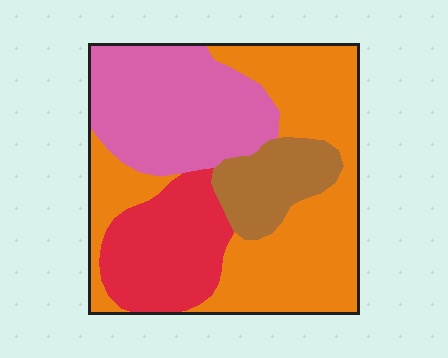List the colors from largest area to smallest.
From largest to smallest: orange, pink, red, brown.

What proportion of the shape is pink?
Pink takes up between a sixth and a third of the shape.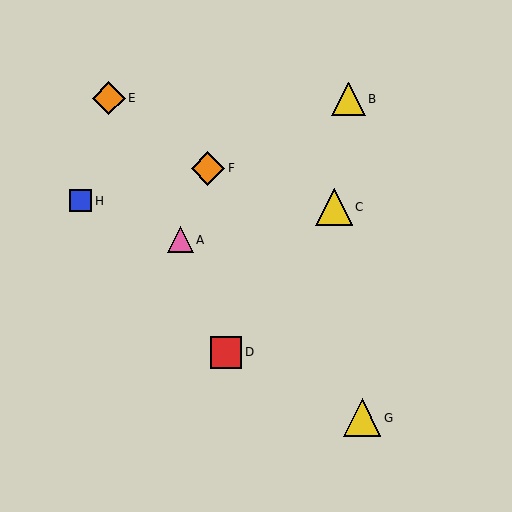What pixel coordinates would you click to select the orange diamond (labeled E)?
Click at (109, 98) to select the orange diamond E.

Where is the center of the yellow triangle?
The center of the yellow triangle is at (334, 207).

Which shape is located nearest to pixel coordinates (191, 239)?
The pink triangle (labeled A) at (181, 240) is nearest to that location.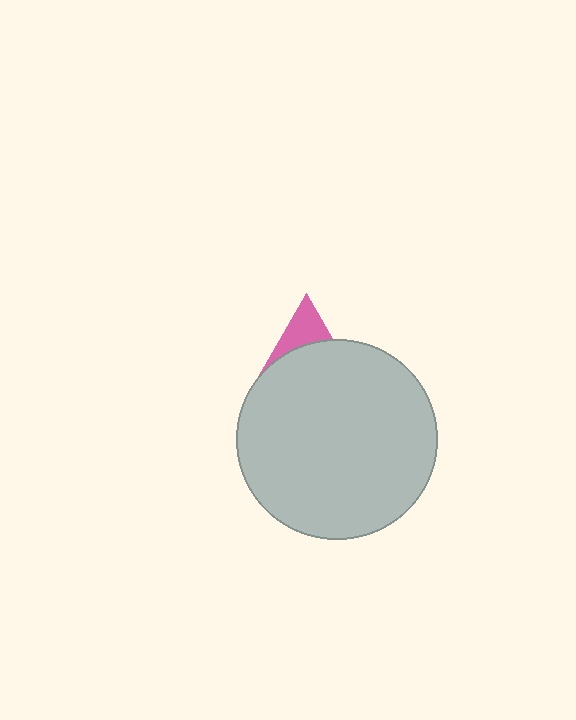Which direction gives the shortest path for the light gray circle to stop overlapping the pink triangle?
Moving down gives the shortest separation.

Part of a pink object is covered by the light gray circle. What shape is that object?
It is a triangle.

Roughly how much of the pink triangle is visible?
A small part of it is visible (roughly 35%).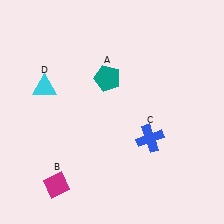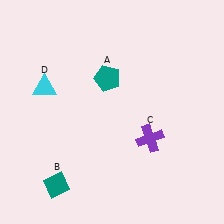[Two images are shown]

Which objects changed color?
B changed from magenta to teal. C changed from blue to purple.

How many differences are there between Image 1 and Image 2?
There are 2 differences between the two images.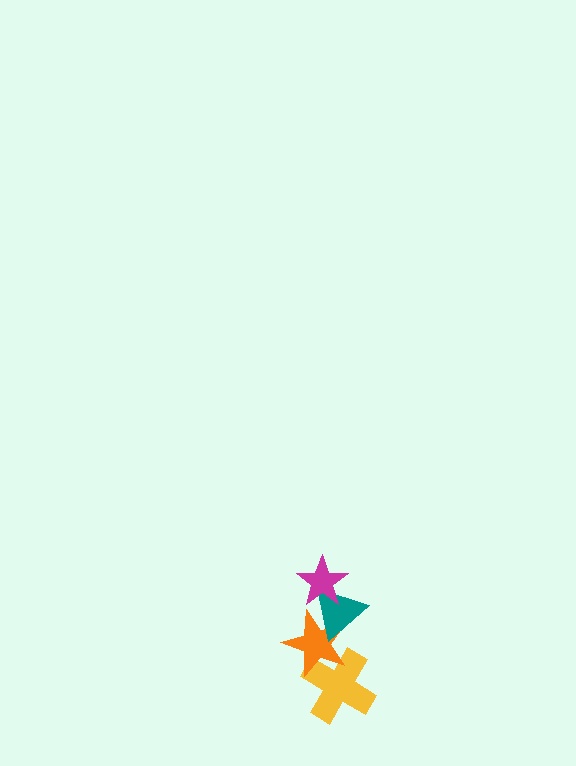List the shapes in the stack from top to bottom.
From top to bottom: the magenta star, the teal triangle, the orange star, the yellow cross.